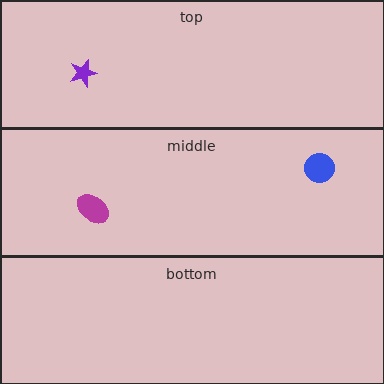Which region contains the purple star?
The top region.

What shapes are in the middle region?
The magenta ellipse, the blue circle.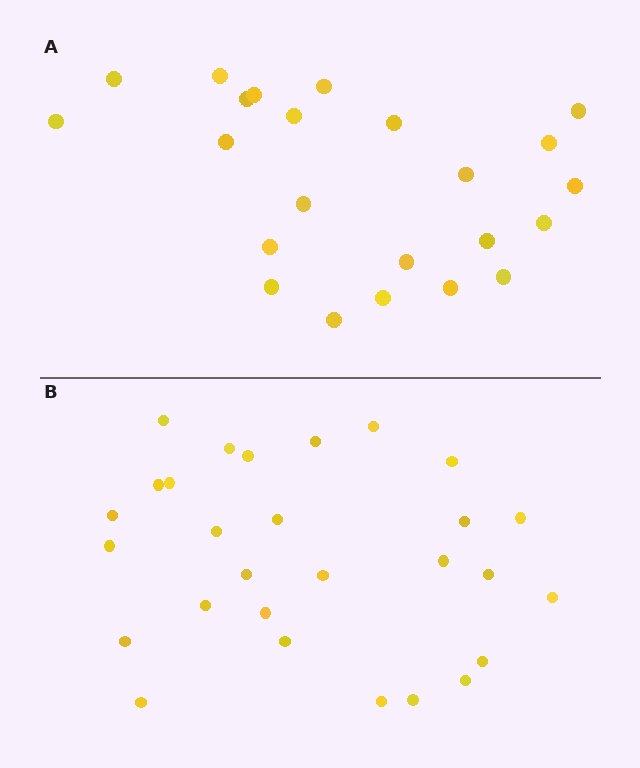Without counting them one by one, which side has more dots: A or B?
Region B (the bottom region) has more dots.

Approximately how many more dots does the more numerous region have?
Region B has about 5 more dots than region A.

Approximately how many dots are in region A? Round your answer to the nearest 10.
About 20 dots. (The exact count is 23, which rounds to 20.)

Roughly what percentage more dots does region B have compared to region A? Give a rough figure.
About 20% more.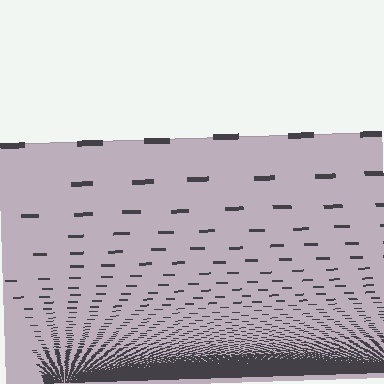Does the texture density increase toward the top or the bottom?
Density increases toward the bottom.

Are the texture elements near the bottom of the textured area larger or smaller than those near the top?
Smaller. The gradient is inverted — elements near the bottom are smaller and denser.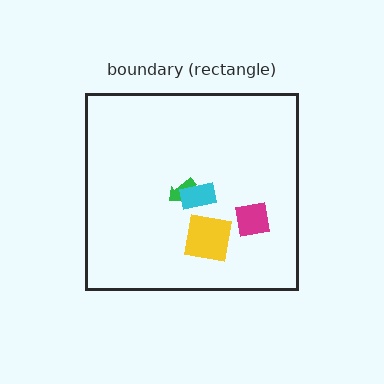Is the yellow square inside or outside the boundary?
Inside.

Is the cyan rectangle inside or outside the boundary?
Inside.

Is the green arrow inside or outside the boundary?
Inside.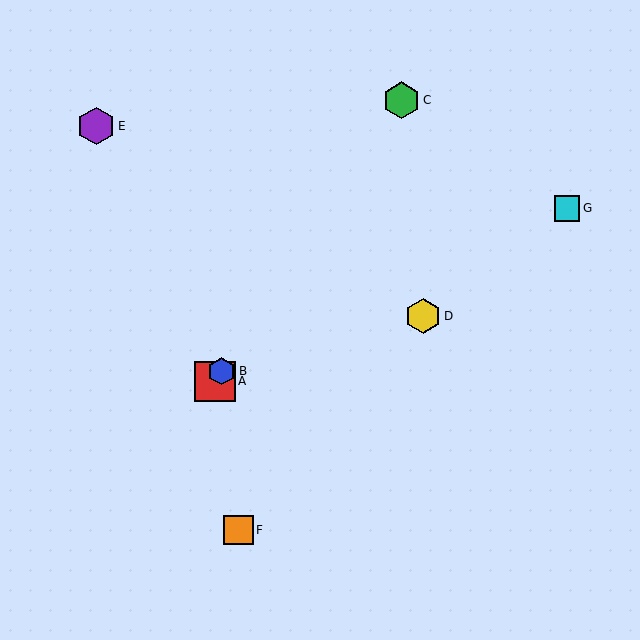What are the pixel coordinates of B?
Object B is at (222, 371).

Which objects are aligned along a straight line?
Objects A, B, C are aligned along a straight line.